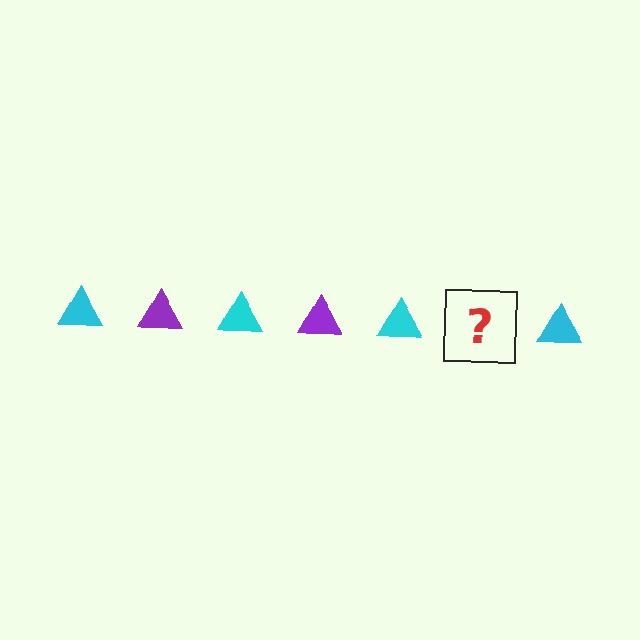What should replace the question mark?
The question mark should be replaced with a purple triangle.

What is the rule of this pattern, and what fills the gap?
The rule is that the pattern cycles through cyan, purple triangles. The gap should be filled with a purple triangle.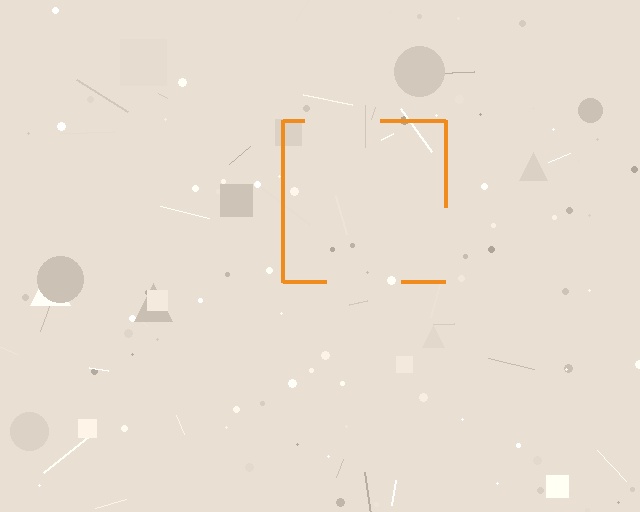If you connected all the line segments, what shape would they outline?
They would outline a square.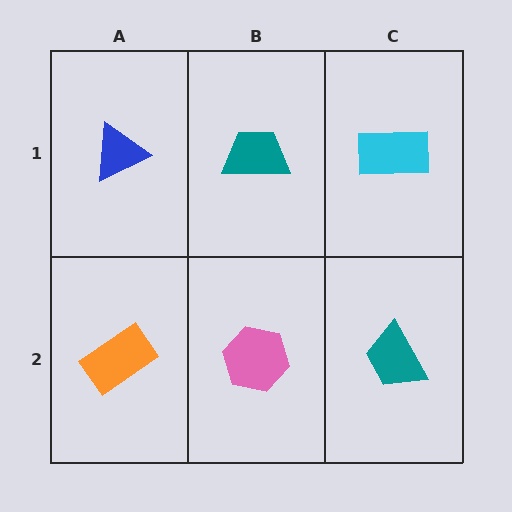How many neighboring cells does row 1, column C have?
2.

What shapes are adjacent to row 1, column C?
A teal trapezoid (row 2, column C), a teal trapezoid (row 1, column B).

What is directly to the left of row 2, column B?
An orange rectangle.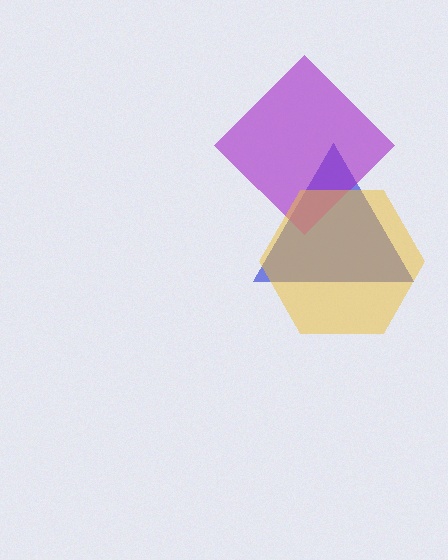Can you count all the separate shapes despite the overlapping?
Yes, there are 3 separate shapes.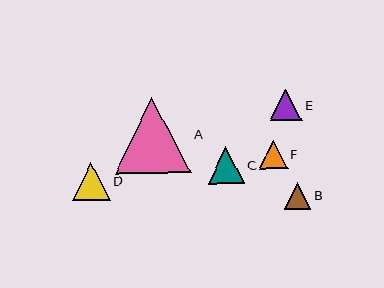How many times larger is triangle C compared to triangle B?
Triangle C is approximately 1.4 times the size of triangle B.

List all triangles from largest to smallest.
From largest to smallest: A, D, C, E, F, B.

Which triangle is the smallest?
Triangle B is the smallest with a size of approximately 27 pixels.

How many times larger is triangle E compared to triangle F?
Triangle E is approximately 1.1 times the size of triangle F.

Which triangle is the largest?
Triangle A is the largest with a size of approximately 76 pixels.